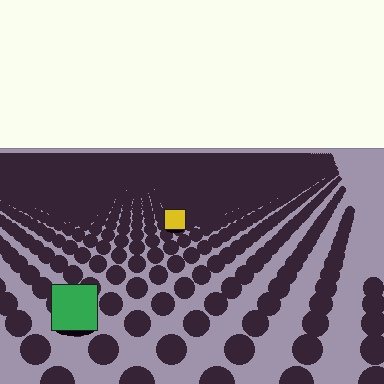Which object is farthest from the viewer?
The yellow square is farthest from the viewer. It appears smaller and the ground texture around it is denser.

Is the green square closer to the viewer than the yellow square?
Yes. The green square is closer — you can tell from the texture gradient: the ground texture is coarser near it.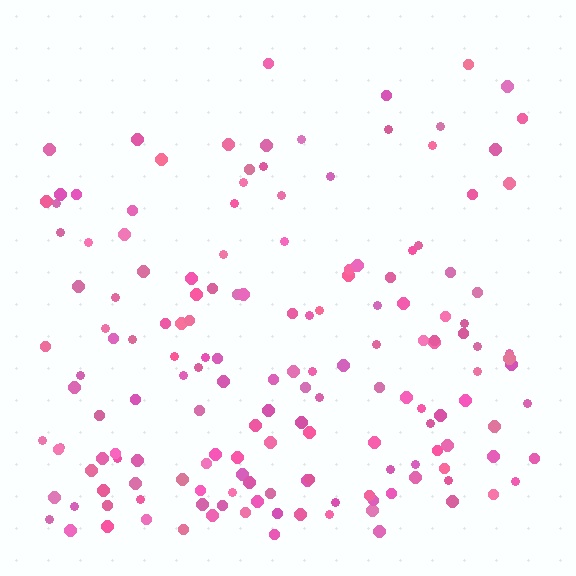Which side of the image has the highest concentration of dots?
The bottom.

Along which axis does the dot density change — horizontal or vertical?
Vertical.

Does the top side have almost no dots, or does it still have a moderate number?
Still a moderate number, just noticeably fewer than the bottom.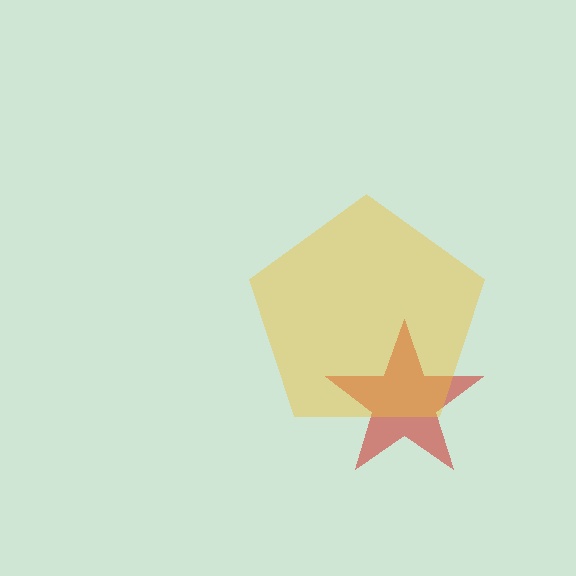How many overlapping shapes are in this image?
There are 2 overlapping shapes in the image.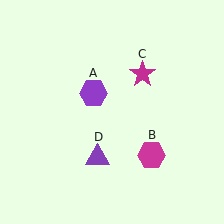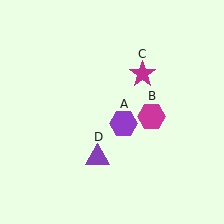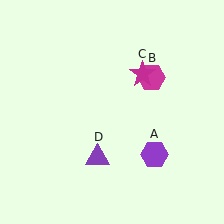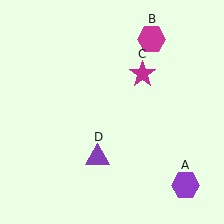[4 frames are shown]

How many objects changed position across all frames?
2 objects changed position: purple hexagon (object A), magenta hexagon (object B).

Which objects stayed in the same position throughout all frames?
Magenta star (object C) and purple triangle (object D) remained stationary.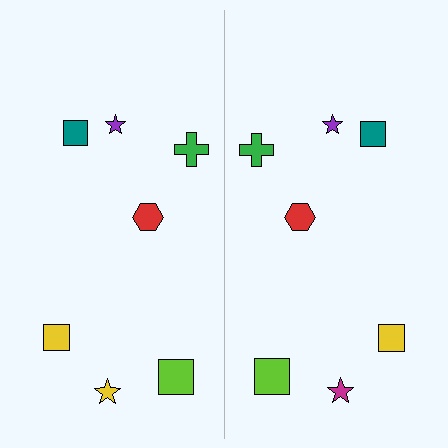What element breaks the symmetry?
The magenta star on the right side breaks the symmetry — its mirror counterpart is yellow.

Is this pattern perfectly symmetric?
No, the pattern is not perfectly symmetric. The magenta star on the right side breaks the symmetry — its mirror counterpart is yellow.